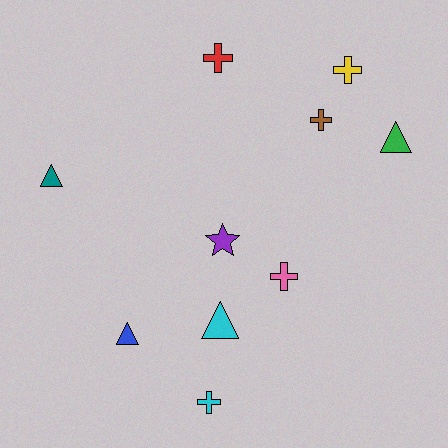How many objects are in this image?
There are 10 objects.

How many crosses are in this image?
There are 5 crosses.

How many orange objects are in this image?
There are no orange objects.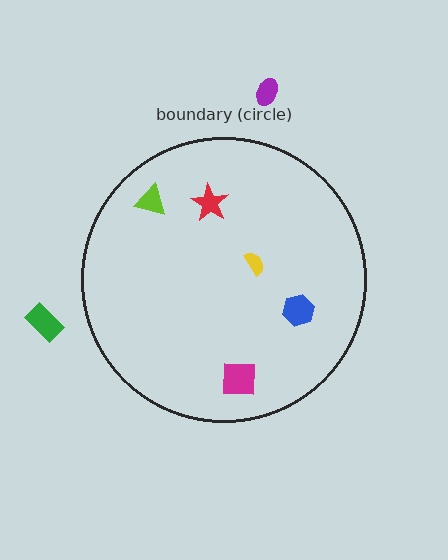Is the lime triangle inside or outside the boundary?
Inside.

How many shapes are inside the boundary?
5 inside, 2 outside.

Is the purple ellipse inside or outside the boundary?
Outside.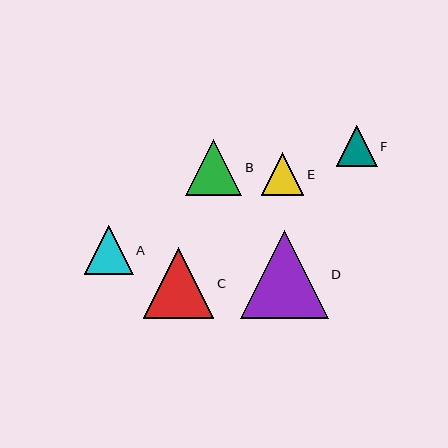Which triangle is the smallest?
Triangle F is the smallest with a size of approximately 41 pixels.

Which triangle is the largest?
Triangle D is the largest with a size of approximately 88 pixels.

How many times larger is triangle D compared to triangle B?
Triangle D is approximately 1.6 times the size of triangle B.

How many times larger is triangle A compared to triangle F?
Triangle A is approximately 1.2 times the size of triangle F.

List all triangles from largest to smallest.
From largest to smallest: D, C, B, A, E, F.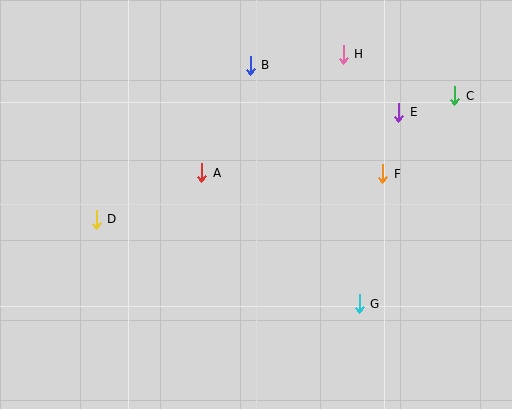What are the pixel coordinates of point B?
Point B is at (250, 65).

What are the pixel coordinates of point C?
Point C is at (455, 96).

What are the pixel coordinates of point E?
Point E is at (399, 112).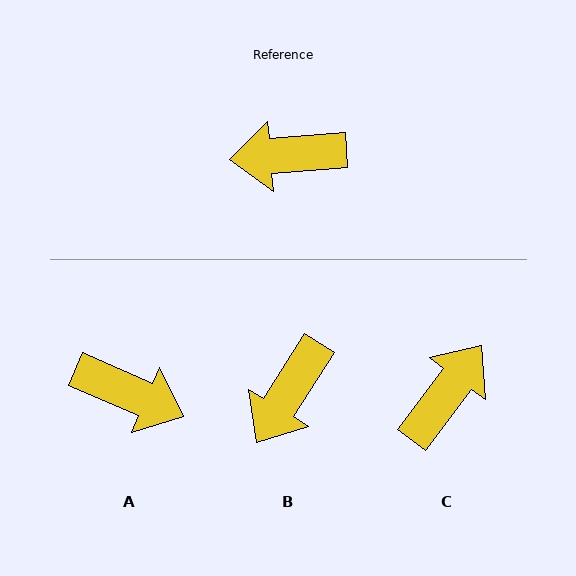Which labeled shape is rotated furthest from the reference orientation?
A, about 151 degrees away.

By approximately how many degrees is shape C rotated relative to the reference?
Approximately 131 degrees clockwise.